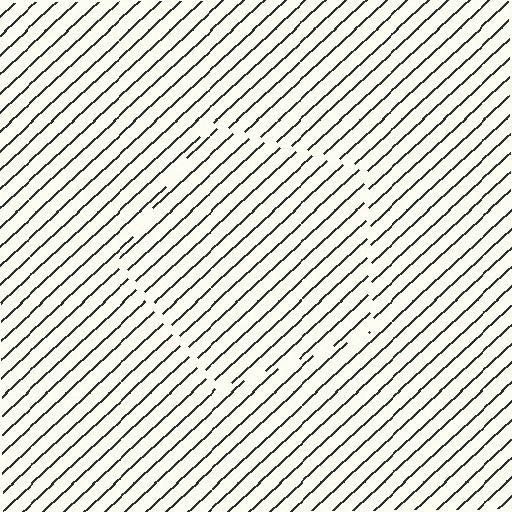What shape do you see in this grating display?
An illusory pentagon. The interior of the shape contains the same grating, shifted by half a period — the contour is defined by the phase discontinuity where line-ends from the inner and outer gratings abut.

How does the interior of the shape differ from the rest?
The interior of the shape contains the same grating, shifted by half a period — the contour is defined by the phase discontinuity where line-ends from the inner and outer gratings abut.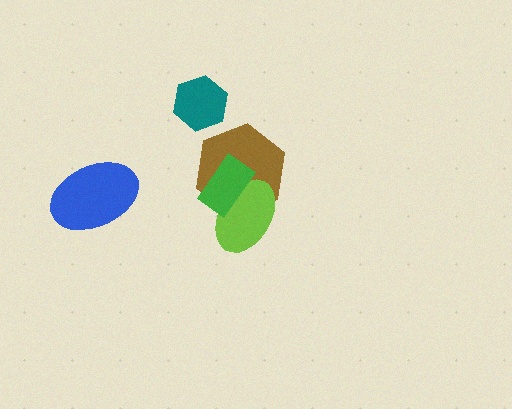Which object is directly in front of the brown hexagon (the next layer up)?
The lime ellipse is directly in front of the brown hexagon.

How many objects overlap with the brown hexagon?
2 objects overlap with the brown hexagon.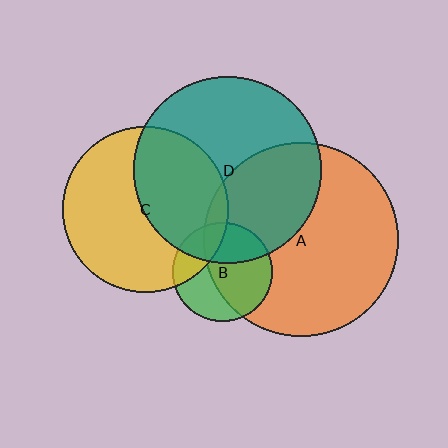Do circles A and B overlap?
Yes.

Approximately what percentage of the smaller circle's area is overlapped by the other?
Approximately 60%.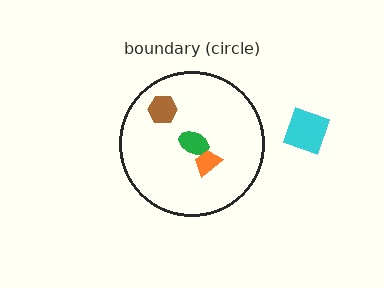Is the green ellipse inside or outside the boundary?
Inside.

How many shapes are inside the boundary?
3 inside, 1 outside.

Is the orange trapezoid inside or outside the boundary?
Inside.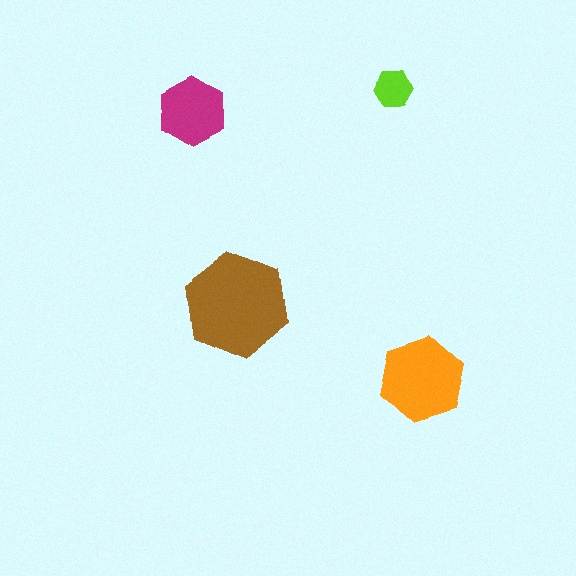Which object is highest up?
The lime hexagon is topmost.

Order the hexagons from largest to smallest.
the brown one, the orange one, the magenta one, the lime one.